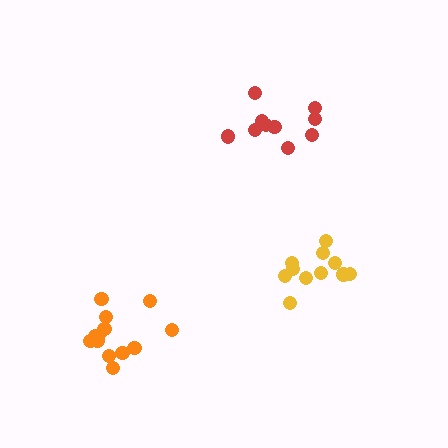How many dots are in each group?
Group 1: 11 dots, Group 2: 10 dots, Group 3: 13 dots (34 total).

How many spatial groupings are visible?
There are 3 spatial groupings.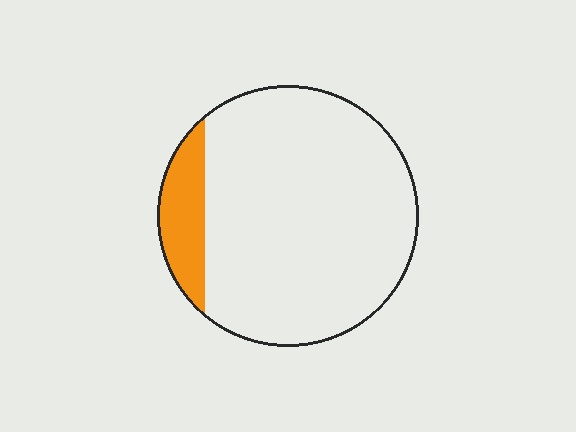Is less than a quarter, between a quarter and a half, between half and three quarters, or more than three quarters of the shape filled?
Less than a quarter.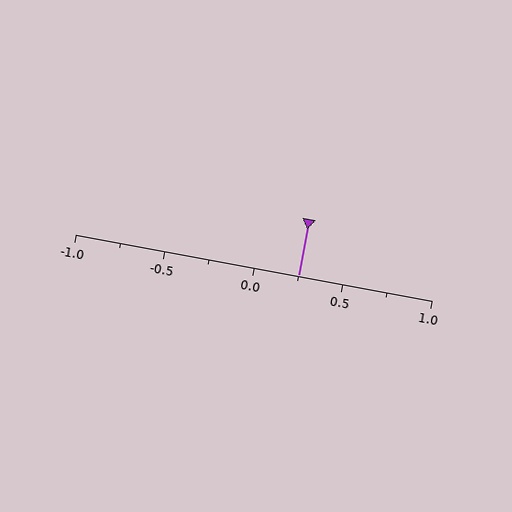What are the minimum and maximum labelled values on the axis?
The axis runs from -1.0 to 1.0.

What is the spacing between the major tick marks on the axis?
The major ticks are spaced 0.5 apart.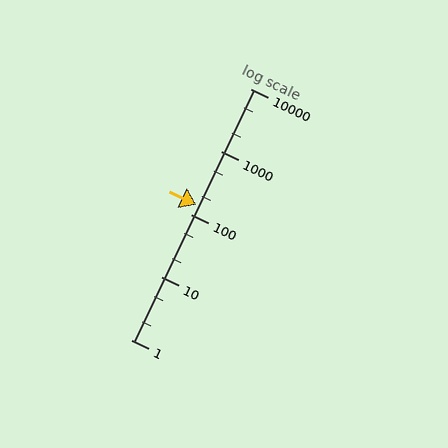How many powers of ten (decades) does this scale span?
The scale spans 4 decades, from 1 to 10000.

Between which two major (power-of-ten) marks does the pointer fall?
The pointer is between 100 and 1000.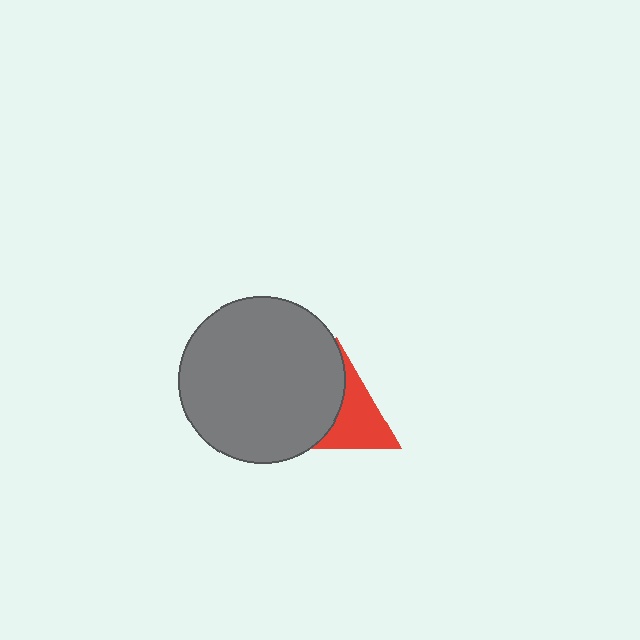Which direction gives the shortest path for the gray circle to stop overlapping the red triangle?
Moving left gives the shortest separation.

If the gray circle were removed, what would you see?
You would see the complete red triangle.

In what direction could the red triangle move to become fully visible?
The red triangle could move right. That would shift it out from behind the gray circle entirely.